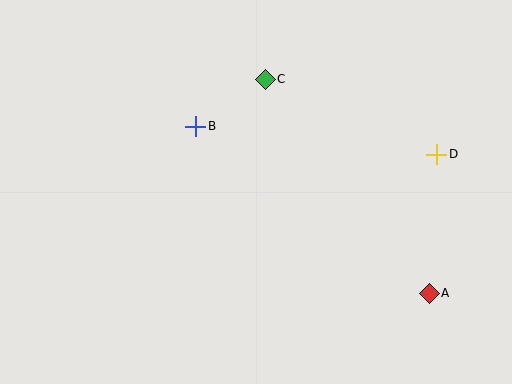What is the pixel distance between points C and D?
The distance between C and D is 187 pixels.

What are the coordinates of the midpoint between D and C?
The midpoint between D and C is at (351, 117).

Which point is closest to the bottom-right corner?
Point A is closest to the bottom-right corner.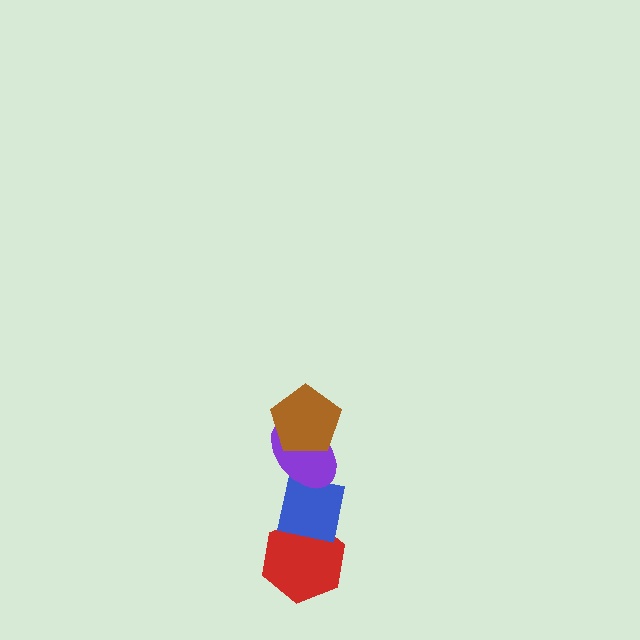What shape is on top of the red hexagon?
The blue square is on top of the red hexagon.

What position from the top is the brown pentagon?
The brown pentagon is 1st from the top.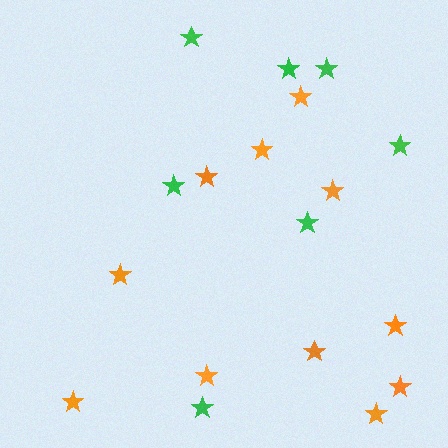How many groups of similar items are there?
There are 2 groups: one group of green stars (7) and one group of orange stars (11).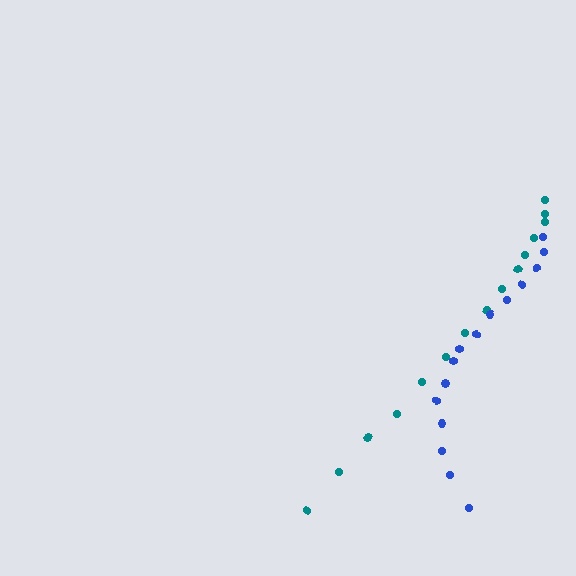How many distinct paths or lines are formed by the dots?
There are 2 distinct paths.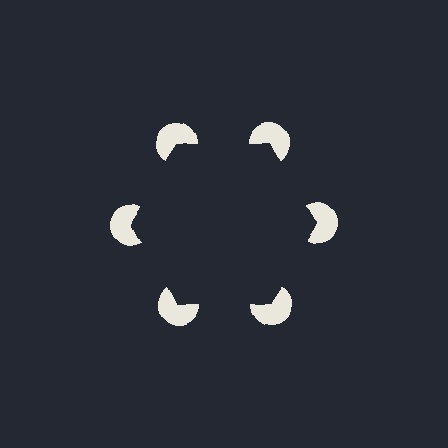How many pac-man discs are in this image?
There are 6 — one at each vertex of the illusory hexagon.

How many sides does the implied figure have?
6 sides.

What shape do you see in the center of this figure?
An illusory hexagon — its edges are inferred from the aligned wedge cuts in the pac-man discs, not physically drawn.